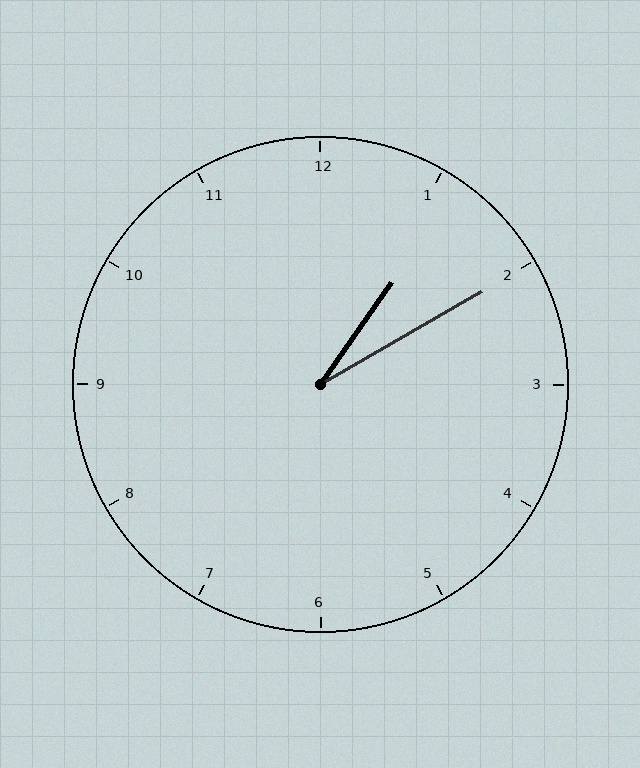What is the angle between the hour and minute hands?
Approximately 25 degrees.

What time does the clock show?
1:10.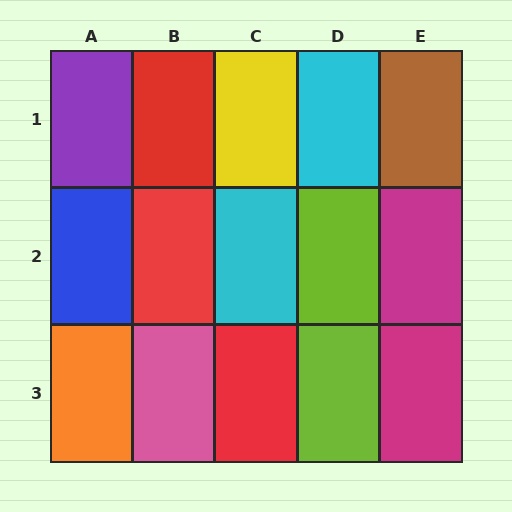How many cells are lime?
2 cells are lime.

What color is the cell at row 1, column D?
Cyan.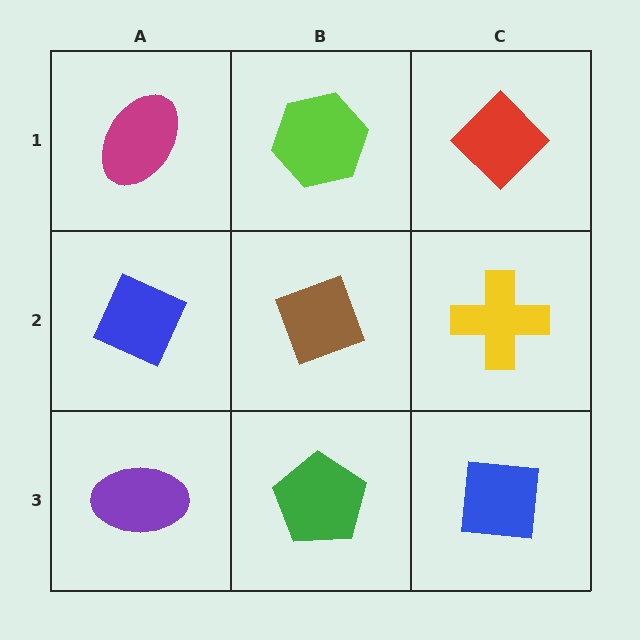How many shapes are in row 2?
3 shapes.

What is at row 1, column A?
A magenta ellipse.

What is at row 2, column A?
A blue diamond.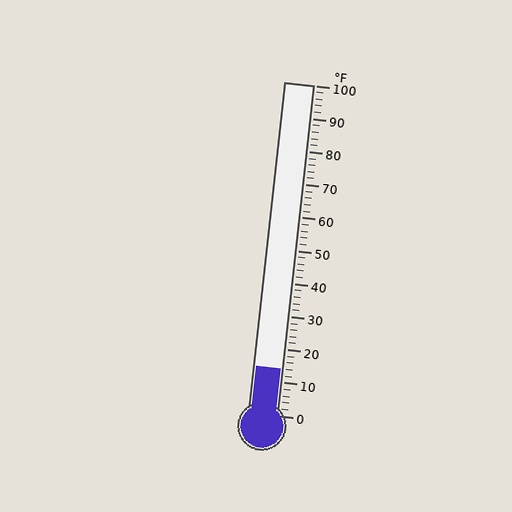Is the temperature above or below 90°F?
The temperature is below 90°F.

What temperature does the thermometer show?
The thermometer shows approximately 14°F.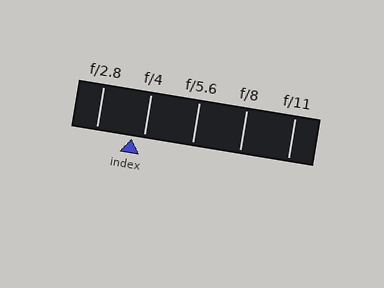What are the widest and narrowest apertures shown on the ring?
The widest aperture shown is f/2.8 and the narrowest is f/11.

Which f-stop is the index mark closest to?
The index mark is closest to f/4.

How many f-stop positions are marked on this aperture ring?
There are 5 f-stop positions marked.